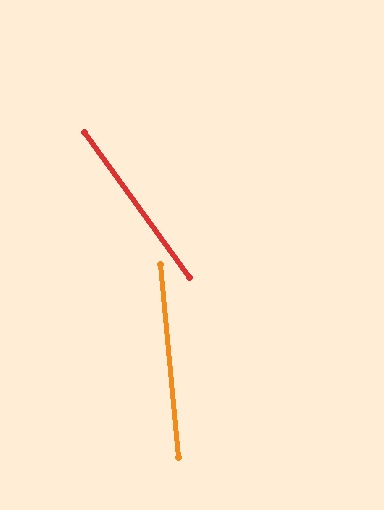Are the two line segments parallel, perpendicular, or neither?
Neither parallel nor perpendicular — they differ by about 30°.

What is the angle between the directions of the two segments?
Approximately 30 degrees.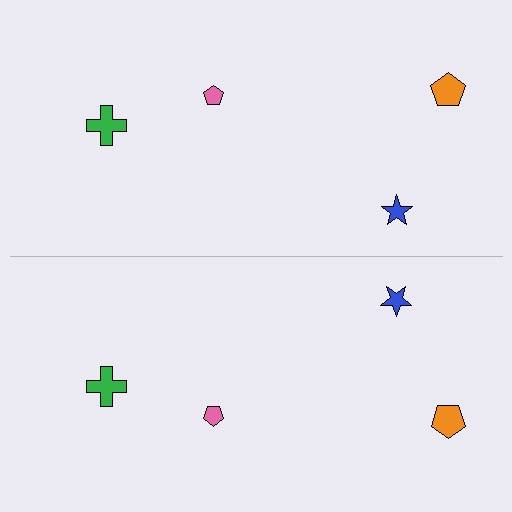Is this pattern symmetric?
Yes, this pattern has bilateral (reflection) symmetry.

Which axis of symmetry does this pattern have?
The pattern has a horizontal axis of symmetry running through the center of the image.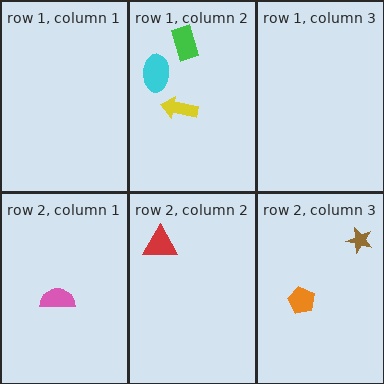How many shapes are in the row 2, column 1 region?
1.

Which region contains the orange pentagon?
The row 2, column 3 region.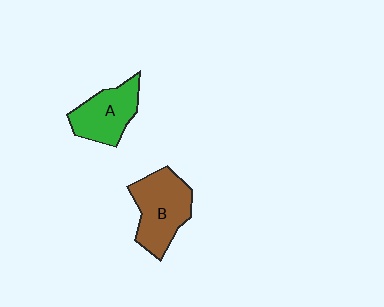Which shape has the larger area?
Shape B (brown).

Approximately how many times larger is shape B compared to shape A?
Approximately 1.2 times.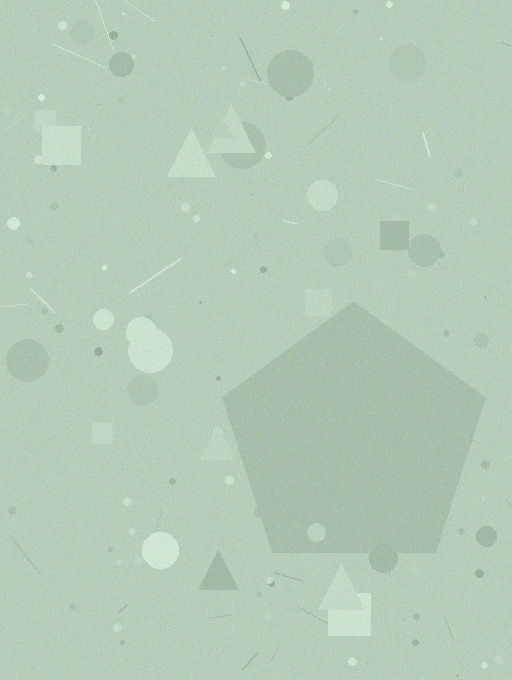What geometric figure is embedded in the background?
A pentagon is embedded in the background.